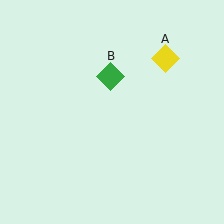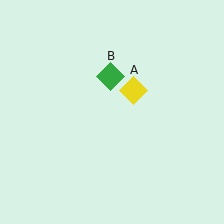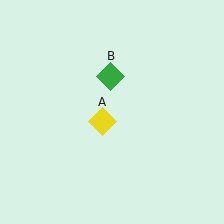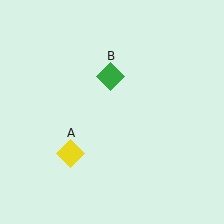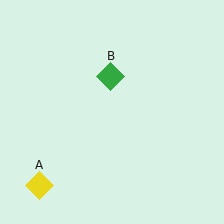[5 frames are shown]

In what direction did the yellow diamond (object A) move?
The yellow diamond (object A) moved down and to the left.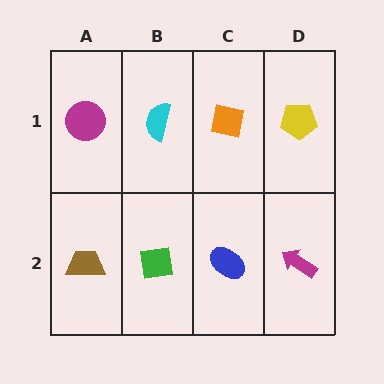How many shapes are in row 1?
4 shapes.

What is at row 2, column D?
A magenta arrow.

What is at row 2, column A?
A brown trapezoid.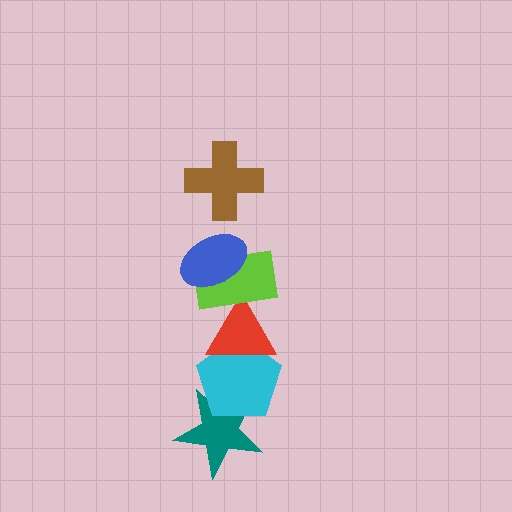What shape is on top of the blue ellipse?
The brown cross is on top of the blue ellipse.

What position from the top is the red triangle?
The red triangle is 4th from the top.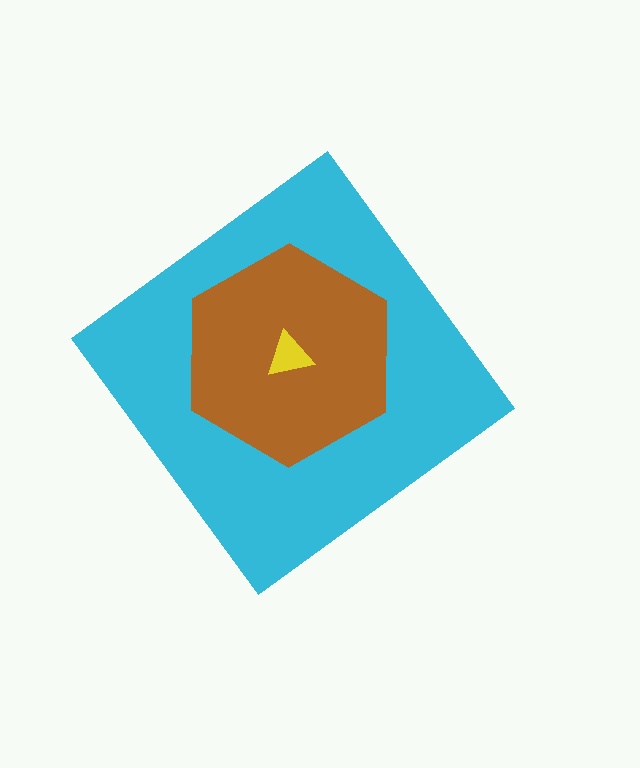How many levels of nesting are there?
3.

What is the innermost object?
The yellow triangle.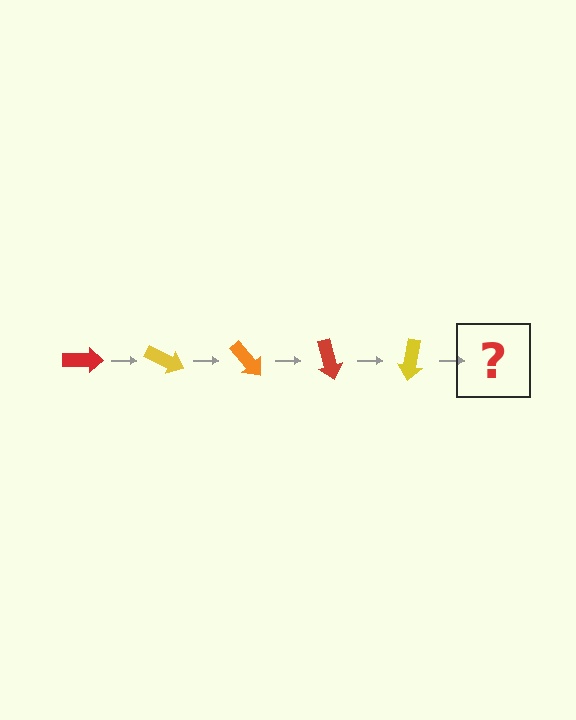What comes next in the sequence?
The next element should be an orange arrow, rotated 125 degrees from the start.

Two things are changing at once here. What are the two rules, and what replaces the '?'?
The two rules are that it rotates 25 degrees each step and the color cycles through red, yellow, and orange. The '?' should be an orange arrow, rotated 125 degrees from the start.